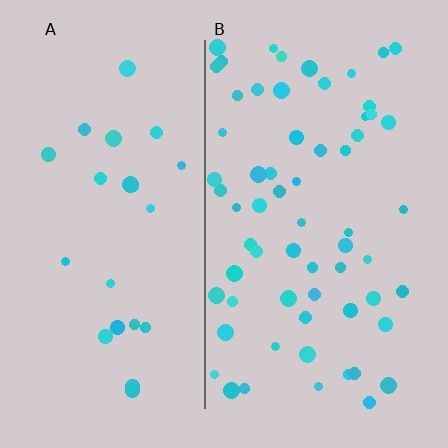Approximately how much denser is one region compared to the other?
Approximately 2.7× — region B over region A.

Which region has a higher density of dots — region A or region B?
B (the right).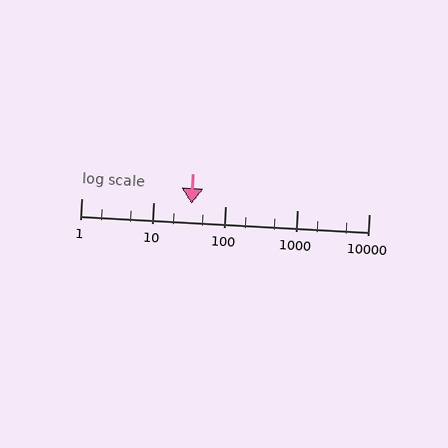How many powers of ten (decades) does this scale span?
The scale spans 4 decades, from 1 to 10000.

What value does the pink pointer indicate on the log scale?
The pointer indicates approximately 34.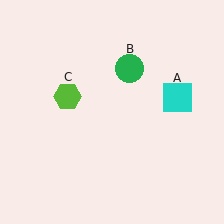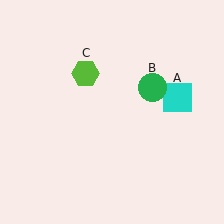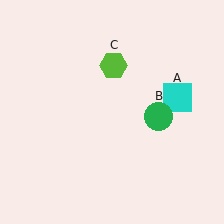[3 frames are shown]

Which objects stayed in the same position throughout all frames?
Cyan square (object A) remained stationary.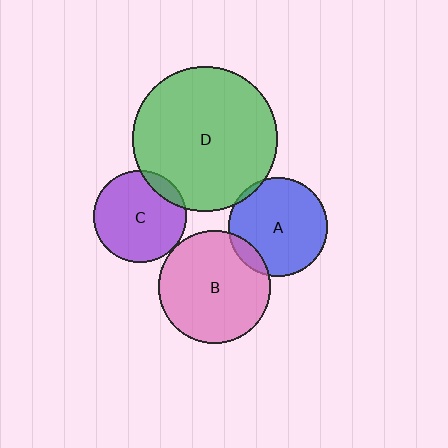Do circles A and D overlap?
Yes.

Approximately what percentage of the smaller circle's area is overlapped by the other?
Approximately 5%.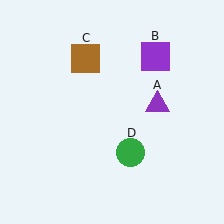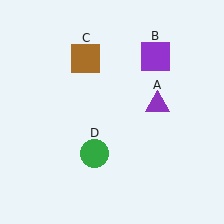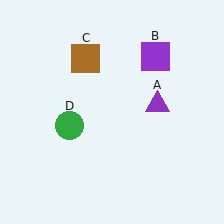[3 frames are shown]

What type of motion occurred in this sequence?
The green circle (object D) rotated clockwise around the center of the scene.